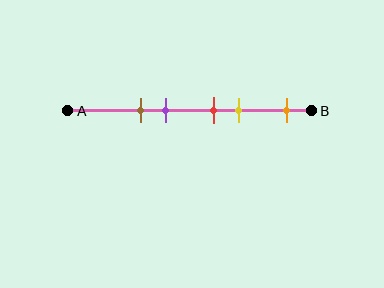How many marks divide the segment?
There are 5 marks dividing the segment.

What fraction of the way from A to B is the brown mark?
The brown mark is approximately 30% (0.3) of the way from A to B.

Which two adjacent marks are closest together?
The red and yellow marks are the closest adjacent pair.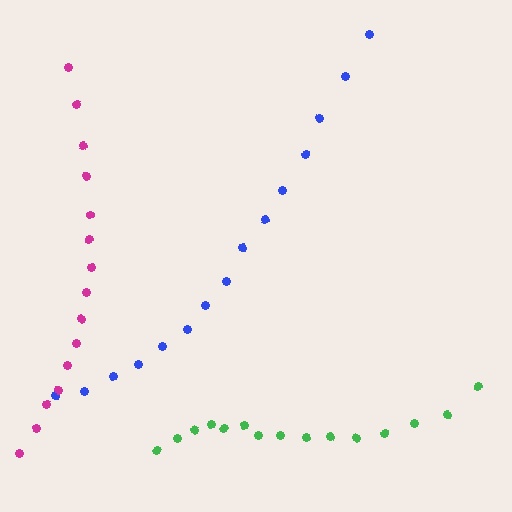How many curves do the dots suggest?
There are 3 distinct paths.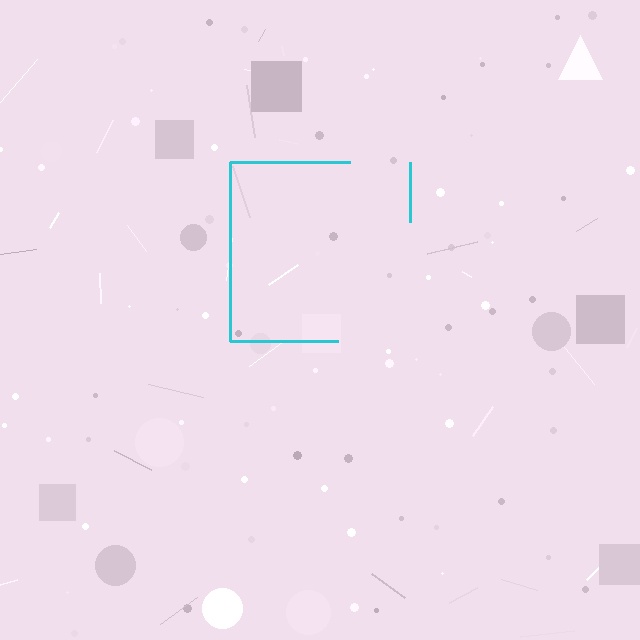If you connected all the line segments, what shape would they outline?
They would outline a square.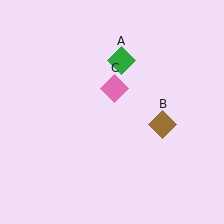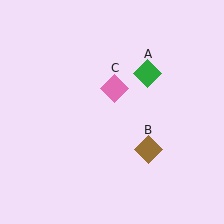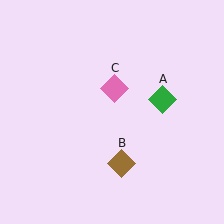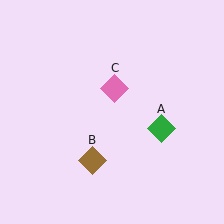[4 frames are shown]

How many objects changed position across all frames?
2 objects changed position: green diamond (object A), brown diamond (object B).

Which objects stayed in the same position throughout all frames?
Pink diamond (object C) remained stationary.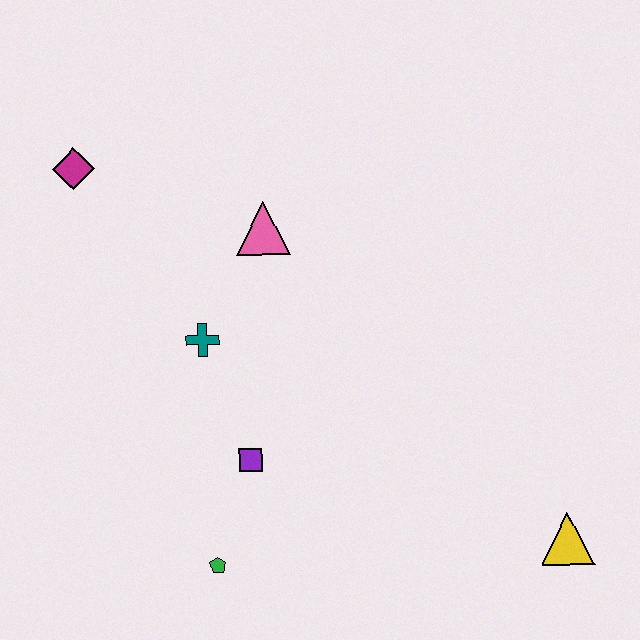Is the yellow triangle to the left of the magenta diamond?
No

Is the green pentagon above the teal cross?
No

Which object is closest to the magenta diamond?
The pink triangle is closest to the magenta diamond.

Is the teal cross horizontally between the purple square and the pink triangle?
No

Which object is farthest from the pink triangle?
The yellow triangle is farthest from the pink triangle.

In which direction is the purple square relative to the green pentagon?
The purple square is above the green pentagon.